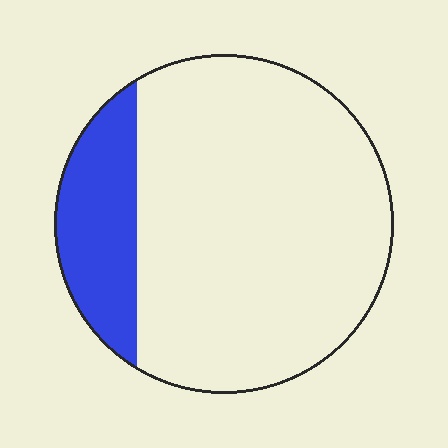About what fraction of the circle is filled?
About one fifth (1/5).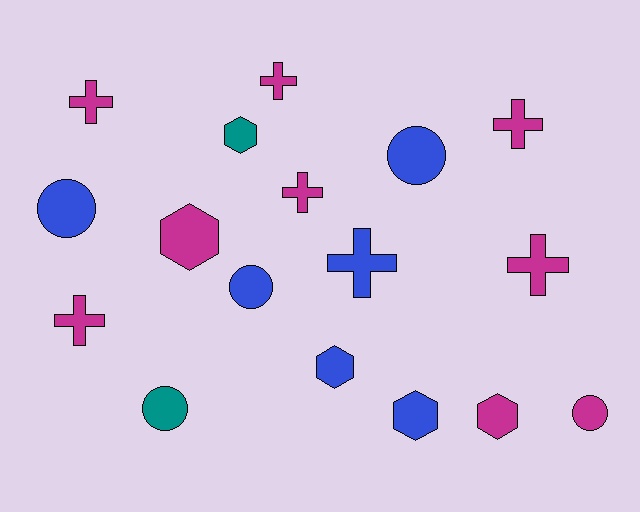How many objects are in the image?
There are 17 objects.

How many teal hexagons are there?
There is 1 teal hexagon.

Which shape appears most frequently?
Cross, with 7 objects.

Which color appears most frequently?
Magenta, with 9 objects.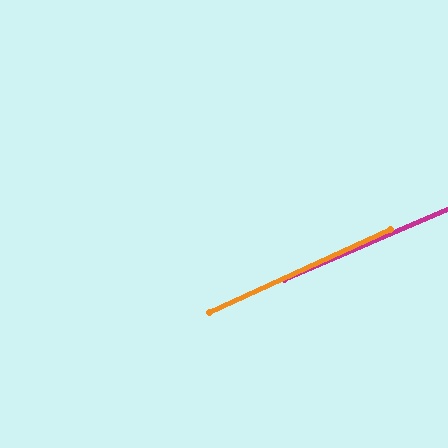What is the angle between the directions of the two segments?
Approximately 1 degree.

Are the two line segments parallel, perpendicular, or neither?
Parallel — their directions differ by only 1.4°.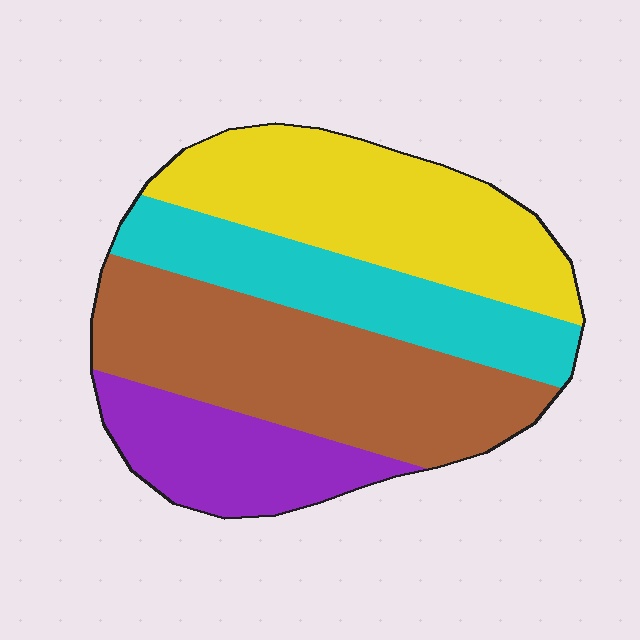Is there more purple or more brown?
Brown.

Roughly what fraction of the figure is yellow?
Yellow covers 29% of the figure.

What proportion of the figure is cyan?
Cyan takes up about one fifth (1/5) of the figure.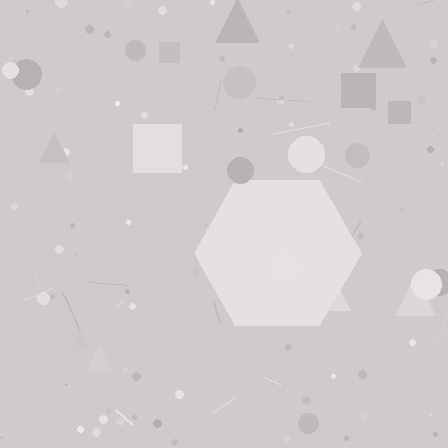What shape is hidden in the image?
A hexagon is hidden in the image.